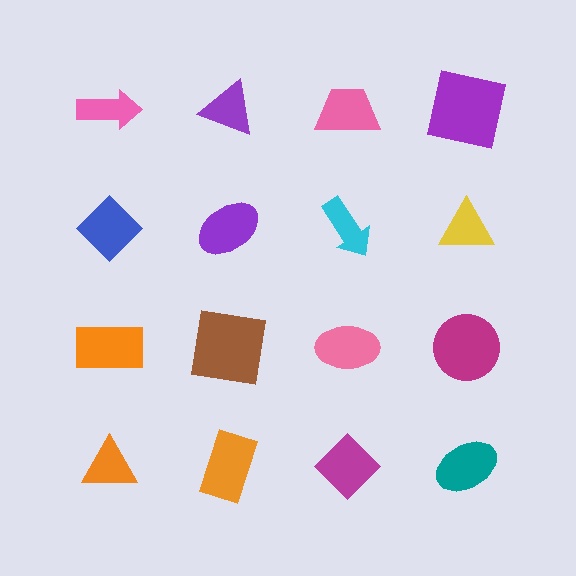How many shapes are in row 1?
4 shapes.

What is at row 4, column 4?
A teal ellipse.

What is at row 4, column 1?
An orange triangle.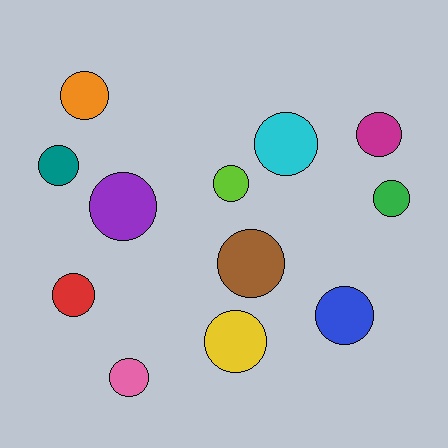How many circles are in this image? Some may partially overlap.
There are 12 circles.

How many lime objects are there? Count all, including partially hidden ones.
There is 1 lime object.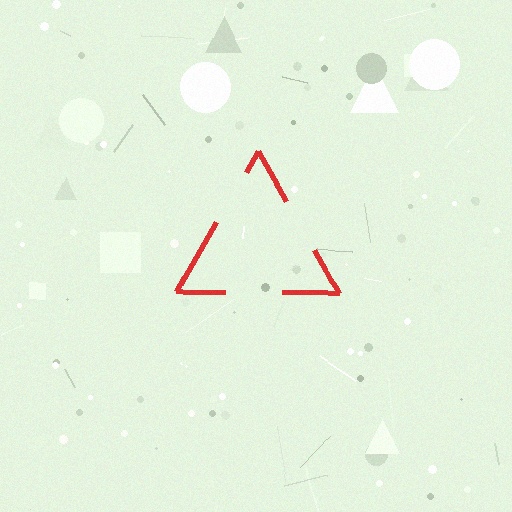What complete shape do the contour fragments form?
The contour fragments form a triangle.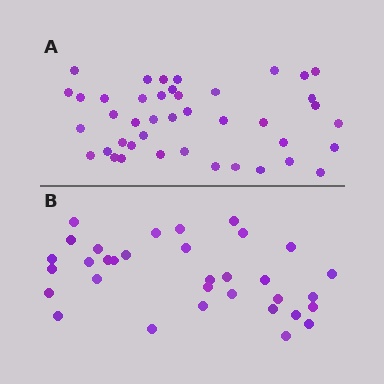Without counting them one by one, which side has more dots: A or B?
Region A (the top region) has more dots.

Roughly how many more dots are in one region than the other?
Region A has roughly 8 or so more dots than region B.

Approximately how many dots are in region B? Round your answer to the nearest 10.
About 30 dots. (The exact count is 33, which rounds to 30.)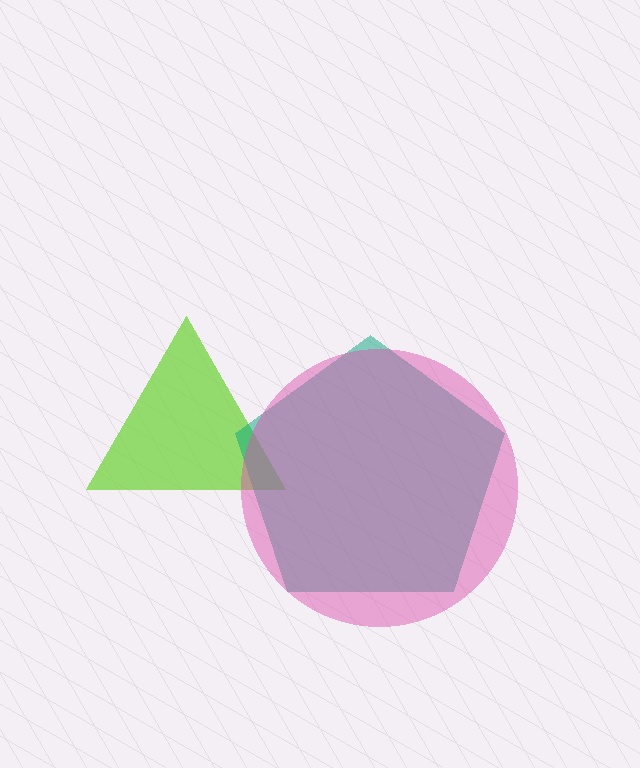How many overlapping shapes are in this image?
There are 3 overlapping shapes in the image.